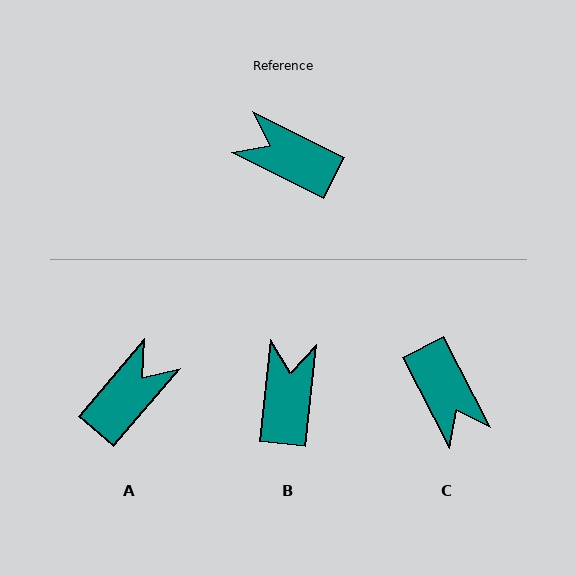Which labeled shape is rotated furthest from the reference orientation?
C, about 144 degrees away.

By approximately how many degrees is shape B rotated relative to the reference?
Approximately 69 degrees clockwise.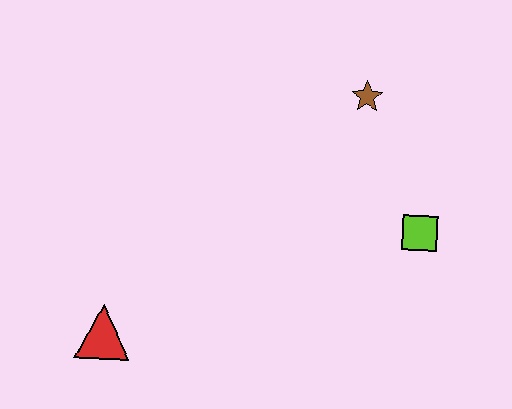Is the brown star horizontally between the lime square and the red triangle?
Yes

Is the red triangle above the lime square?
No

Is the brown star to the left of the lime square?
Yes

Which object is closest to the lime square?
The brown star is closest to the lime square.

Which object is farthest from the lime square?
The red triangle is farthest from the lime square.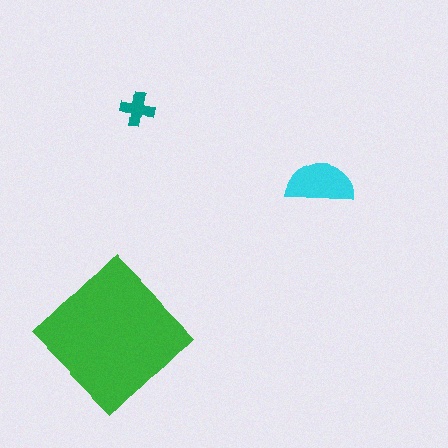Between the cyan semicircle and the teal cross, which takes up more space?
The cyan semicircle.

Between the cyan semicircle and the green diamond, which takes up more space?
The green diamond.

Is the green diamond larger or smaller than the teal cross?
Larger.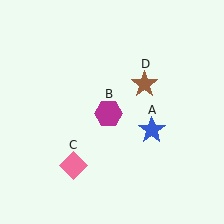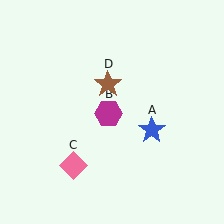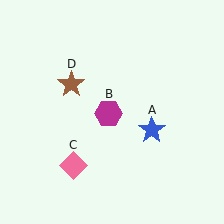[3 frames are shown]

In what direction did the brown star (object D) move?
The brown star (object D) moved left.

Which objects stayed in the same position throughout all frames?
Blue star (object A) and magenta hexagon (object B) and pink diamond (object C) remained stationary.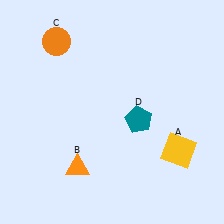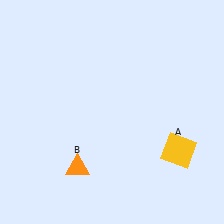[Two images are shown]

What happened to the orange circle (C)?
The orange circle (C) was removed in Image 2. It was in the top-left area of Image 1.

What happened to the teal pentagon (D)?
The teal pentagon (D) was removed in Image 2. It was in the bottom-right area of Image 1.